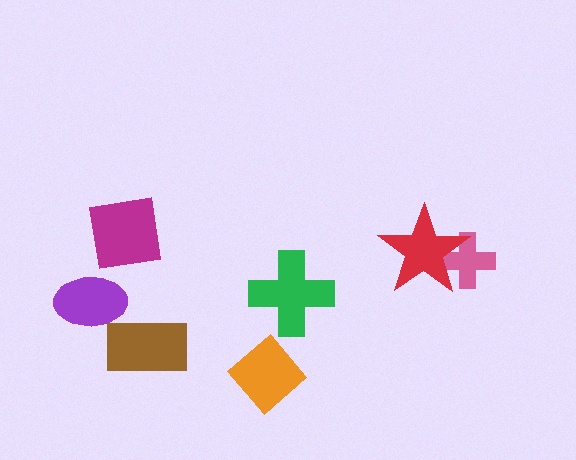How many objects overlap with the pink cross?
1 object overlaps with the pink cross.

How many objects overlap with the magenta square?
0 objects overlap with the magenta square.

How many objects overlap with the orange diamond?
0 objects overlap with the orange diamond.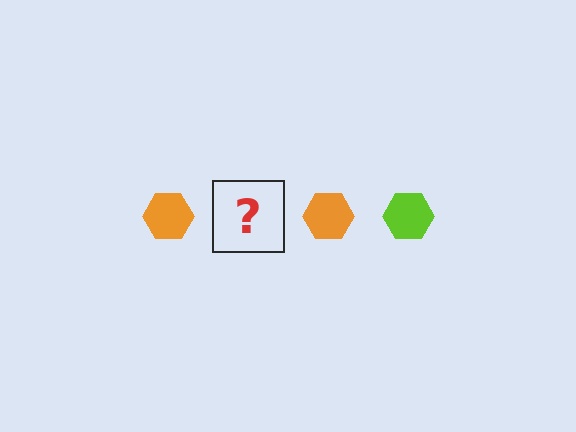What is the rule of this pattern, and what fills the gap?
The rule is that the pattern cycles through orange, lime hexagons. The gap should be filled with a lime hexagon.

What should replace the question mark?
The question mark should be replaced with a lime hexagon.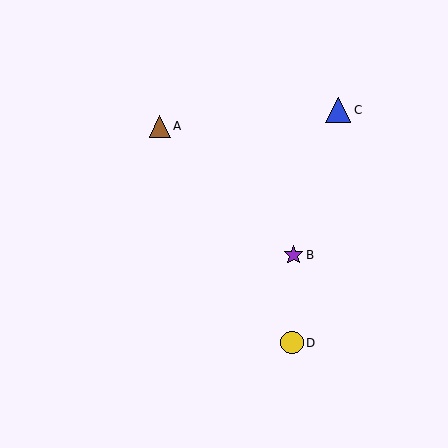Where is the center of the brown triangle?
The center of the brown triangle is at (160, 126).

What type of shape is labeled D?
Shape D is a yellow circle.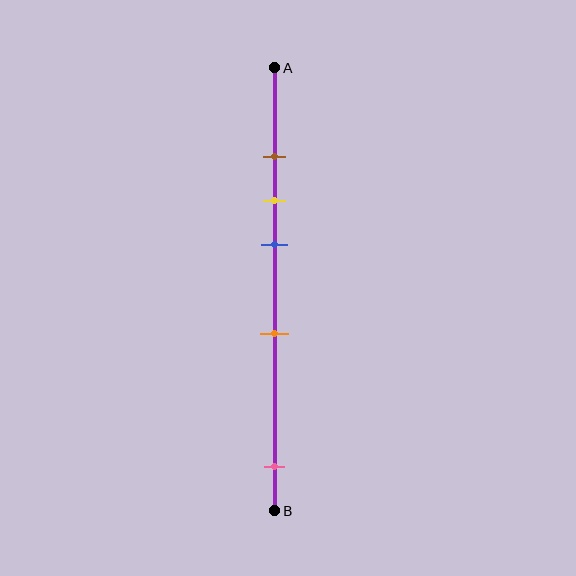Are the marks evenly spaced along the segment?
No, the marks are not evenly spaced.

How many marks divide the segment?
There are 5 marks dividing the segment.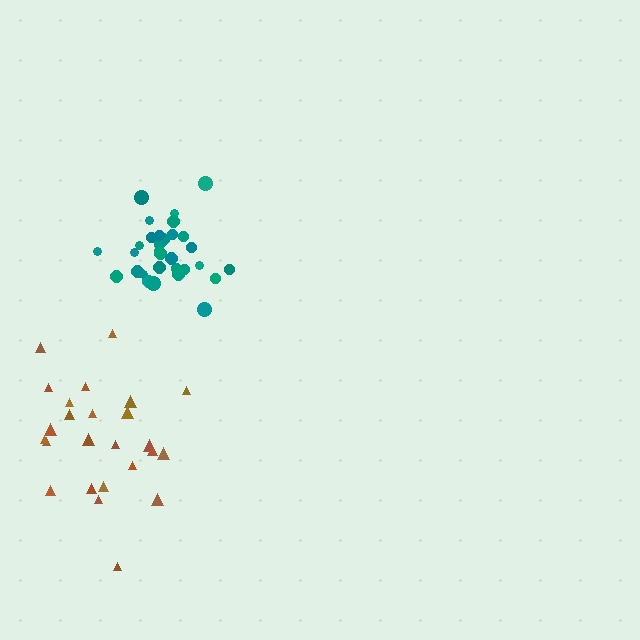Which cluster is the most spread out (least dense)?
Brown.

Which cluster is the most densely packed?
Teal.